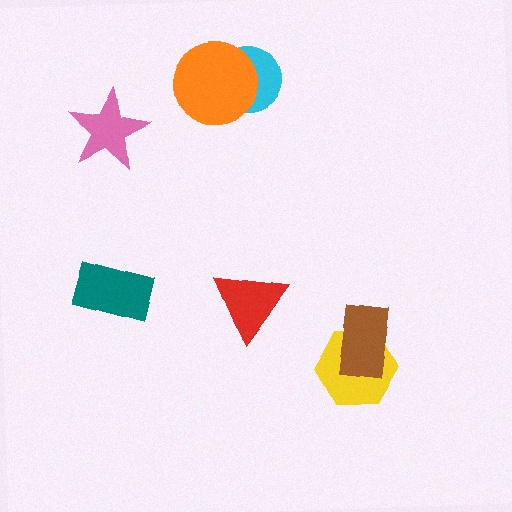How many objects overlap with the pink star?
0 objects overlap with the pink star.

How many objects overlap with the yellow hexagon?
1 object overlaps with the yellow hexagon.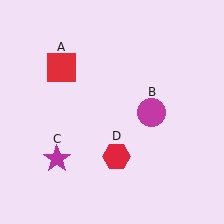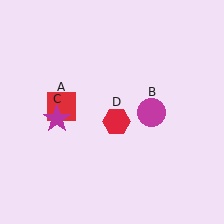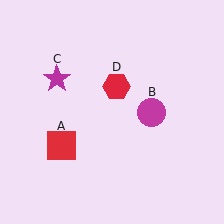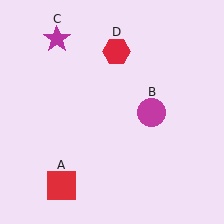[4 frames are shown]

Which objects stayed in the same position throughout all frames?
Magenta circle (object B) remained stationary.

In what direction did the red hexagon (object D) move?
The red hexagon (object D) moved up.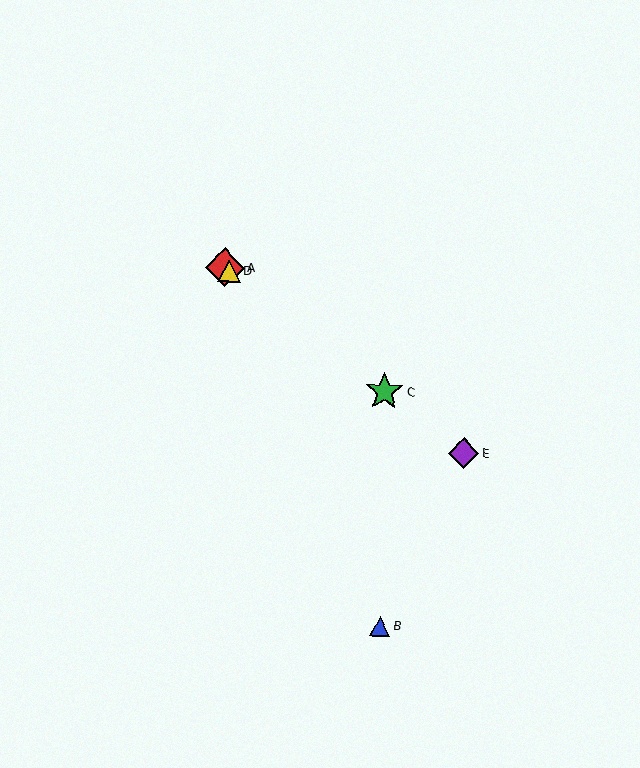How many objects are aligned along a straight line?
4 objects (A, C, D, E) are aligned along a straight line.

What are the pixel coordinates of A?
Object A is at (225, 268).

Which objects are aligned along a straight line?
Objects A, C, D, E are aligned along a straight line.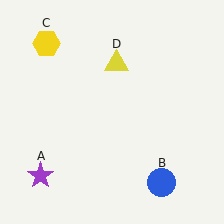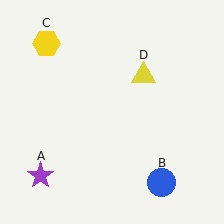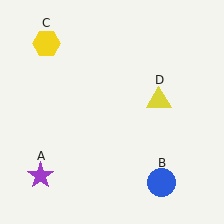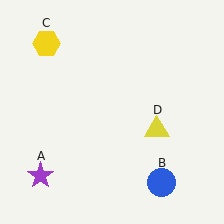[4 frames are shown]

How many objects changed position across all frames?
1 object changed position: yellow triangle (object D).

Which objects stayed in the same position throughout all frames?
Purple star (object A) and blue circle (object B) and yellow hexagon (object C) remained stationary.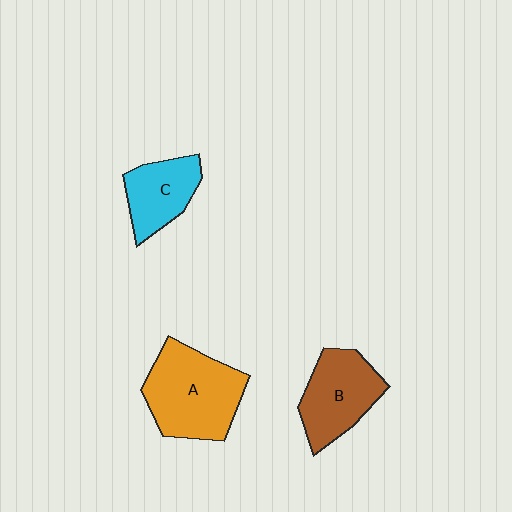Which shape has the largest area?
Shape A (orange).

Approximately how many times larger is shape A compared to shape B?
Approximately 1.3 times.